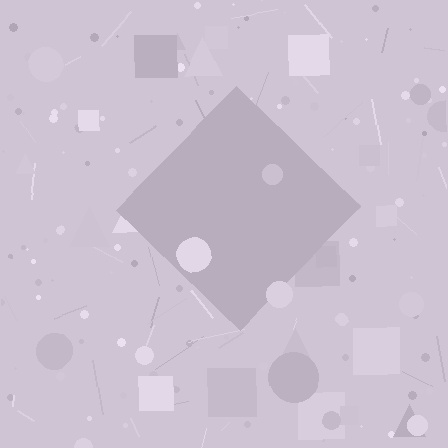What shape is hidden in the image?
A diamond is hidden in the image.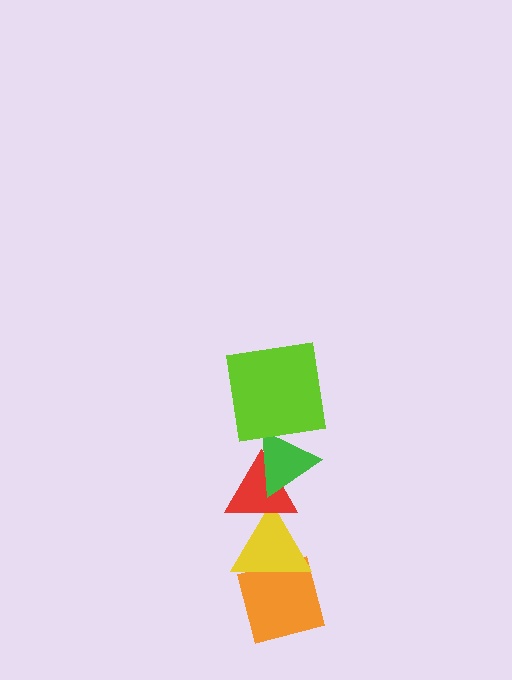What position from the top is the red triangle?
The red triangle is 3rd from the top.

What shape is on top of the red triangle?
The green triangle is on top of the red triangle.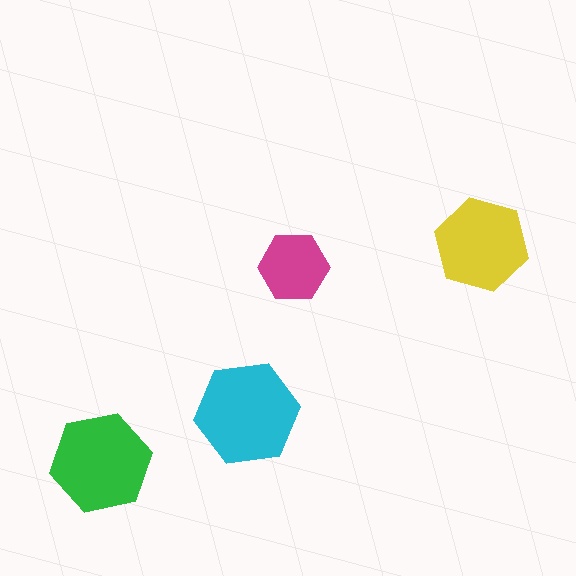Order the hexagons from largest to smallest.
the cyan one, the green one, the yellow one, the magenta one.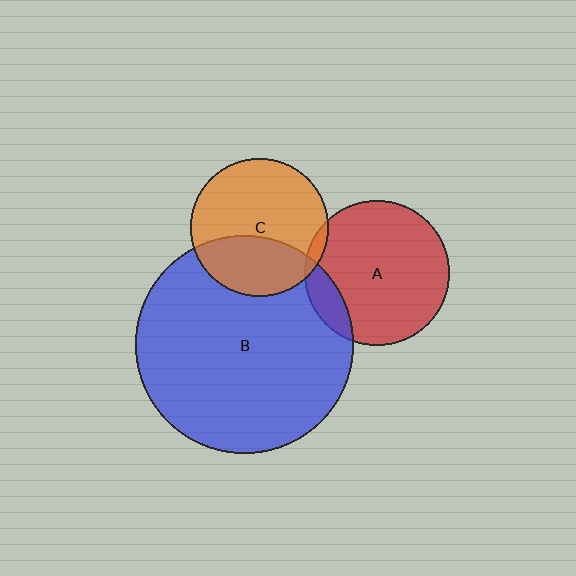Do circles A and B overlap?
Yes.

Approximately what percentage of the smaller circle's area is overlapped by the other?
Approximately 15%.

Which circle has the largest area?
Circle B (blue).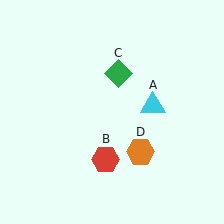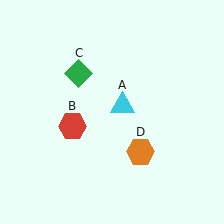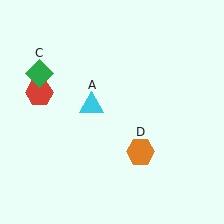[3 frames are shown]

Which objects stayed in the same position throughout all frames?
Orange hexagon (object D) remained stationary.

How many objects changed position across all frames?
3 objects changed position: cyan triangle (object A), red hexagon (object B), green diamond (object C).